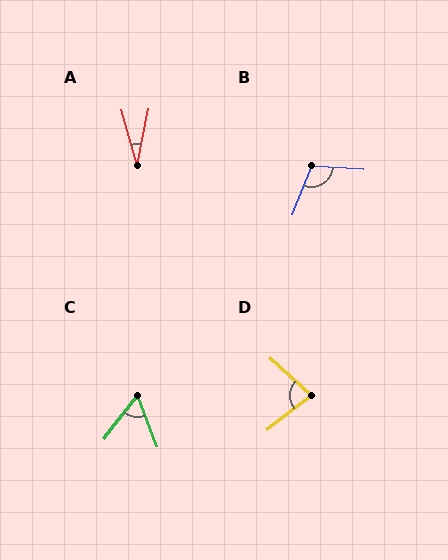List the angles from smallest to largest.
A (28°), C (58°), D (80°), B (107°).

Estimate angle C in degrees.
Approximately 58 degrees.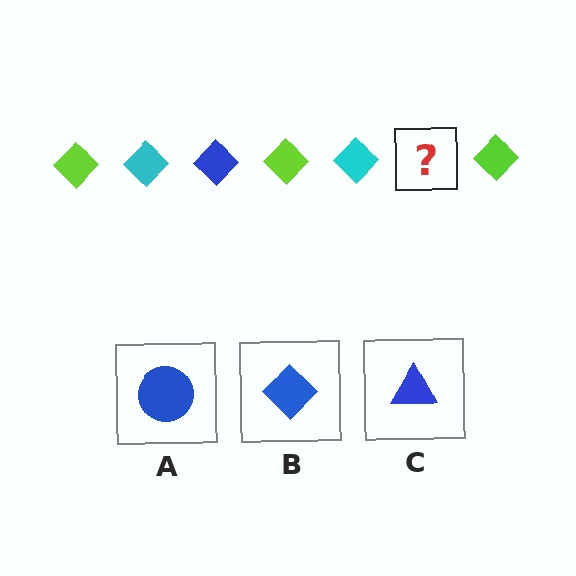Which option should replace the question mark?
Option B.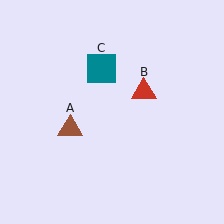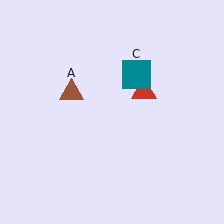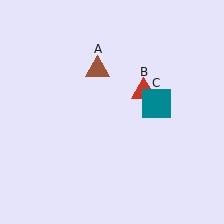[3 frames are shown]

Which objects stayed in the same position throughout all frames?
Red triangle (object B) remained stationary.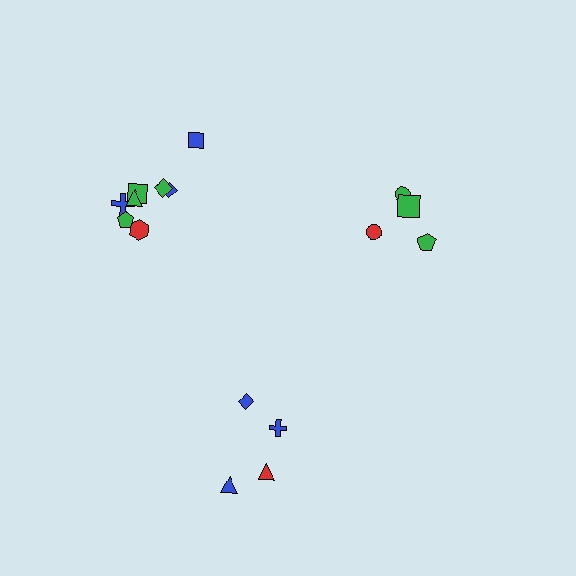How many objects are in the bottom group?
There are 4 objects.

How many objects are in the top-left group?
There are 8 objects.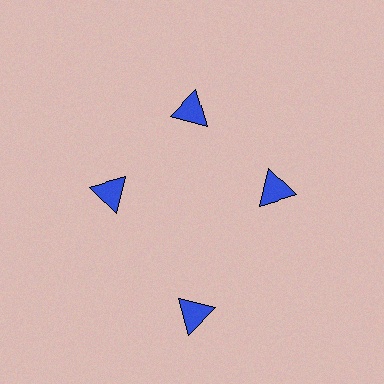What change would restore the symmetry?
The symmetry would be restored by moving it inward, back onto the ring so that all 4 triangles sit at equal angles and equal distance from the center.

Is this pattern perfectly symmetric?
No. The 4 blue triangles are arranged in a ring, but one element near the 6 o'clock position is pushed outward from the center, breaking the 4-fold rotational symmetry.